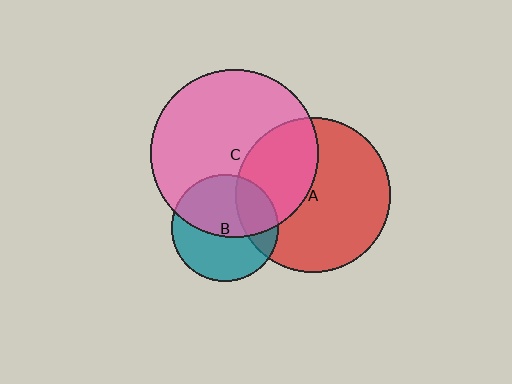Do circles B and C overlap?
Yes.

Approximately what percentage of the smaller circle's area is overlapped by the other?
Approximately 55%.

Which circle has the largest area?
Circle C (pink).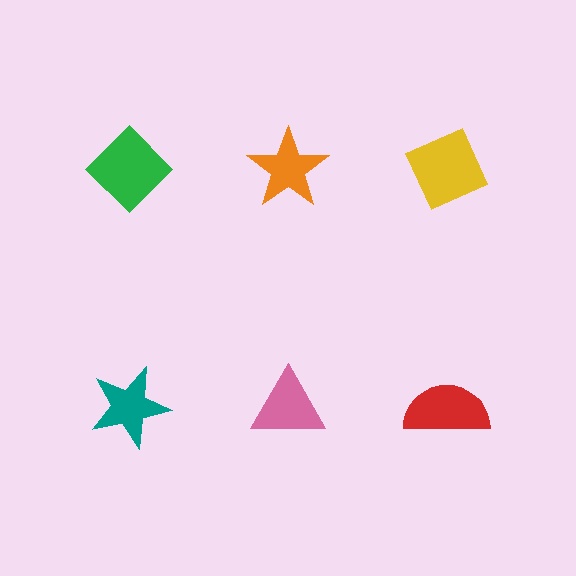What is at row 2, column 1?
A teal star.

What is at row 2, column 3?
A red semicircle.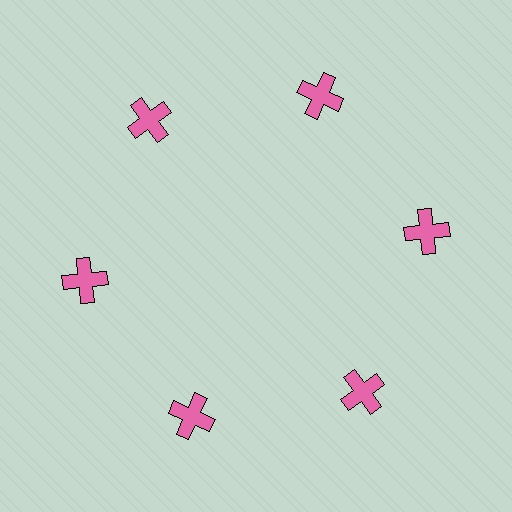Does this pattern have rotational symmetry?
Yes, this pattern has 6-fold rotational symmetry. It looks the same after rotating 60 degrees around the center.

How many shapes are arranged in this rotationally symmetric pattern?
There are 6 shapes, arranged in 6 groups of 1.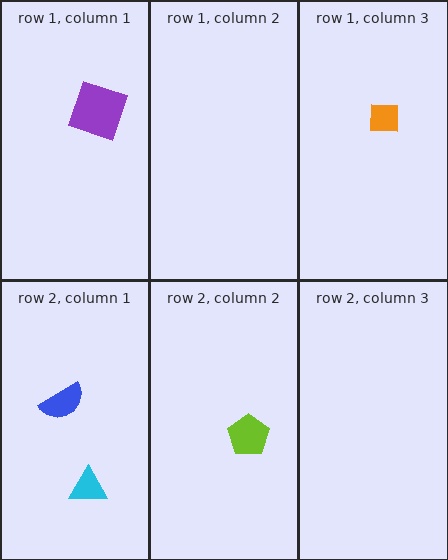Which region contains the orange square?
The row 1, column 3 region.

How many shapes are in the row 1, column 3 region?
1.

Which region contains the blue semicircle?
The row 2, column 1 region.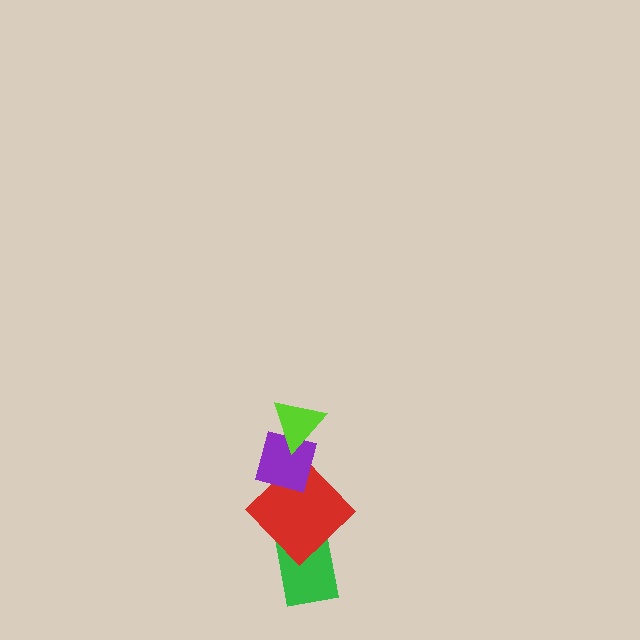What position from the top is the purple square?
The purple square is 2nd from the top.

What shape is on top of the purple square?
The lime triangle is on top of the purple square.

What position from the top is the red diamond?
The red diamond is 3rd from the top.